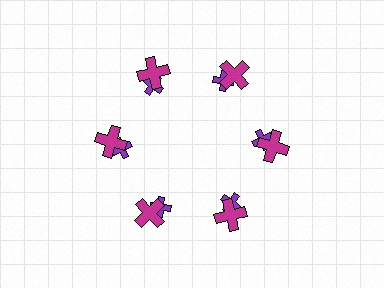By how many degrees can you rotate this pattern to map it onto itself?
The pattern maps onto itself every 60 degrees of rotation.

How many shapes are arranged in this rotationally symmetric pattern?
There are 12 shapes, arranged in 6 groups of 2.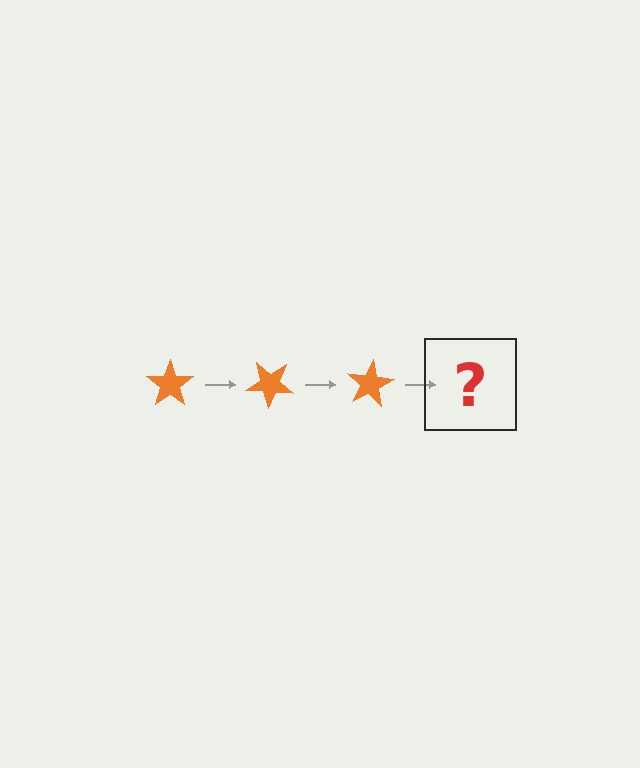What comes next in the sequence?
The next element should be an orange star rotated 120 degrees.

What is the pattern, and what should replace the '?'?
The pattern is that the star rotates 40 degrees each step. The '?' should be an orange star rotated 120 degrees.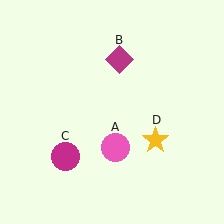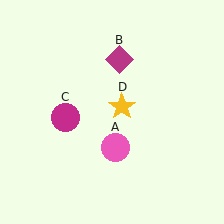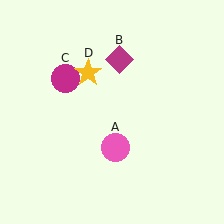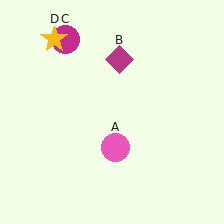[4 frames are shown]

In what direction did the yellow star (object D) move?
The yellow star (object D) moved up and to the left.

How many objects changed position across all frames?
2 objects changed position: magenta circle (object C), yellow star (object D).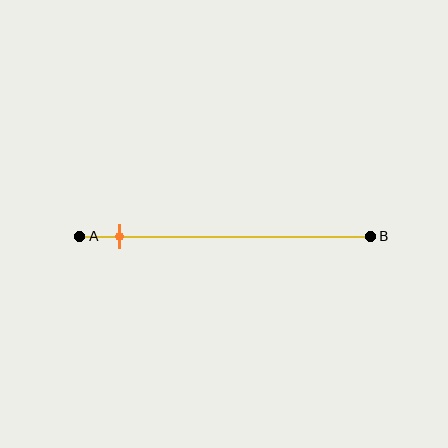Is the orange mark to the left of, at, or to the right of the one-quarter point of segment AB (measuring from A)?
The orange mark is to the left of the one-quarter point of segment AB.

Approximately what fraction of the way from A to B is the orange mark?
The orange mark is approximately 15% of the way from A to B.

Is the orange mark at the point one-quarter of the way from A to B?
No, the mark is at about 15% from A, not at the 25% one-quarter point.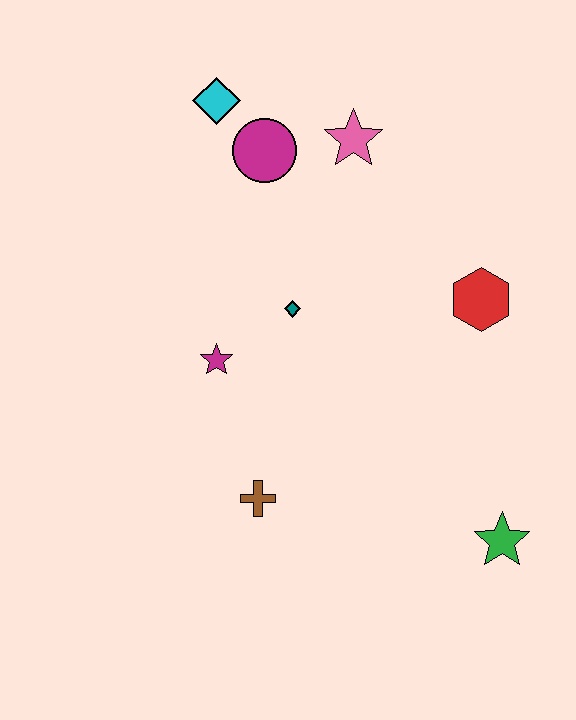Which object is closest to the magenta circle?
The cyan diamond is closest to the magenta circle.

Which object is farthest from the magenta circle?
The green star is farthest from the magenta circle.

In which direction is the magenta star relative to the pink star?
The magenta star is below the pink star.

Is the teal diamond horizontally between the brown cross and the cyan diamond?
No